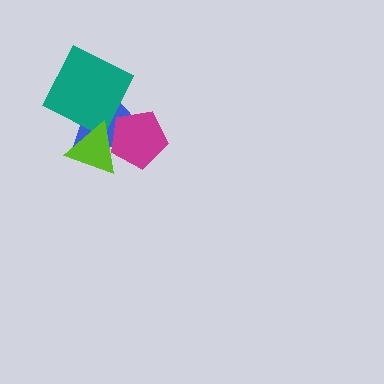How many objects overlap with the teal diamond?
3 objects overlap with the teal diamond.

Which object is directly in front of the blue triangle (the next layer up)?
The magenta pentagon is directly in front of the blue triangle.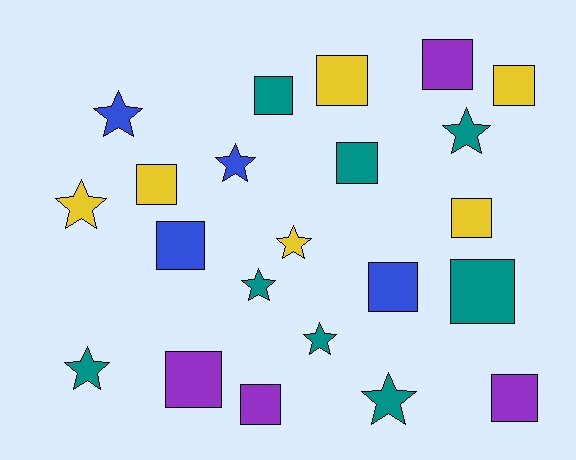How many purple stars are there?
There are no purple stars.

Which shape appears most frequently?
Square, with 13 objects.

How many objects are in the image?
There are 22 objects.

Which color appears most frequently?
Teal, with 8 objects.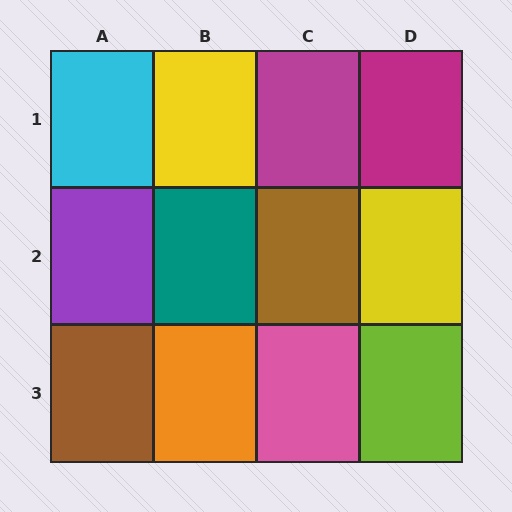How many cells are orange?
1 cell is orange.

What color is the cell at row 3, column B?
Orange.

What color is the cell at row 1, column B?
Yellow.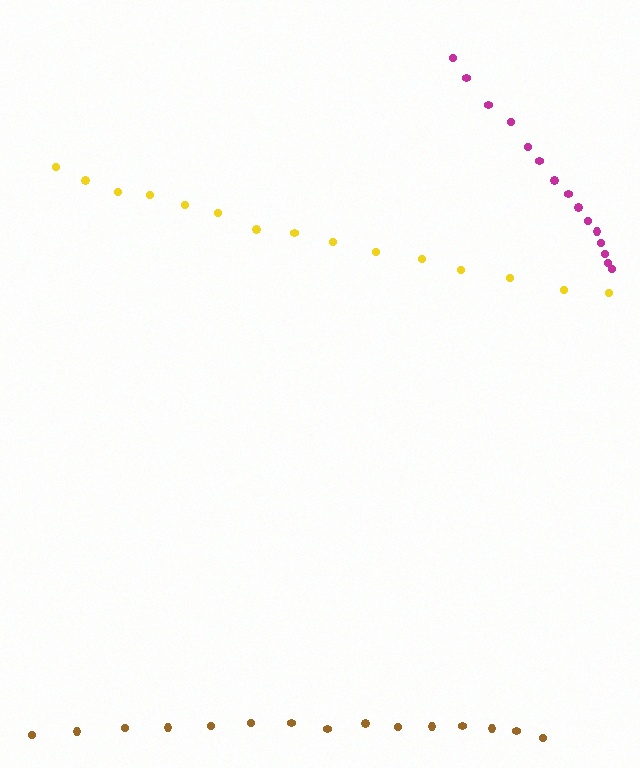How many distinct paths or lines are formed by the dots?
There are 3 distinct paths.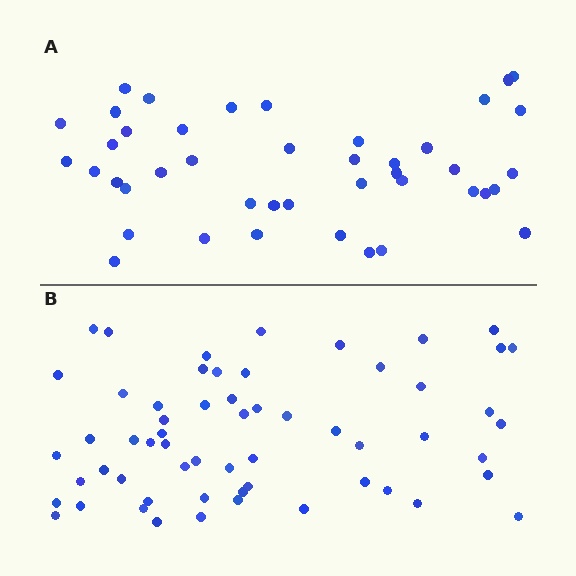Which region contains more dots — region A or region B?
Region B (the bottom region) has more dots.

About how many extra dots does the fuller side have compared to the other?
Region B has approximately 15 more dots than region A.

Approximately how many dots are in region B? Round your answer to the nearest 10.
About 60 dots. (The exact count is 59, which rounds to 60.)